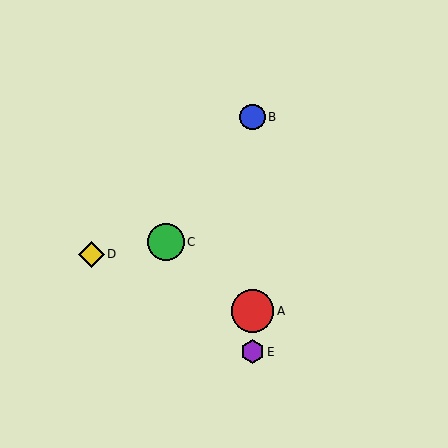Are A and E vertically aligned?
Yes, both are at x≈253.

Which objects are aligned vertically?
Objects A, B, E are aligned vertically.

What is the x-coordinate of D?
Object D is at x≈91.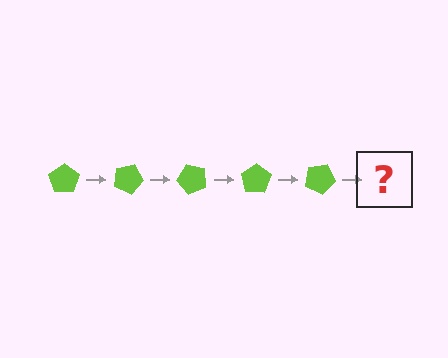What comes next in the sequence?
The next element should be a lime pentagon rotated 125 degrees.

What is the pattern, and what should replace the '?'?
The pattern is that the pentagon rotates 25 degrees each step. The '?' should be a lime pentagon rotated 125 degrees.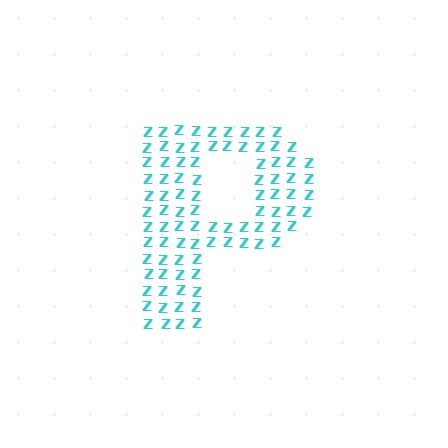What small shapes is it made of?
It is made of small letter Z's.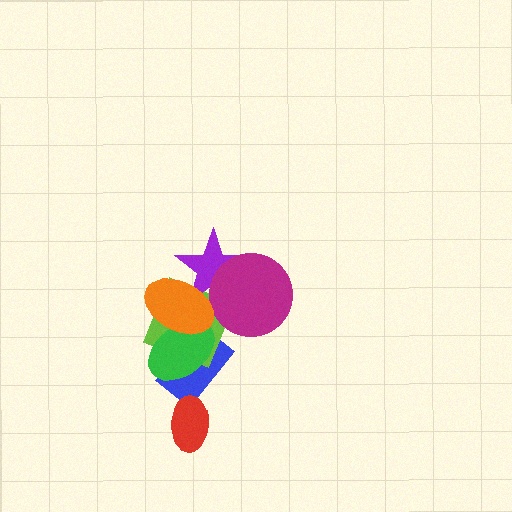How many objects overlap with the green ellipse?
3 objects overlap with the green ellipse.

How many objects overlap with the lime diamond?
5 objects overlap with the lime diamond.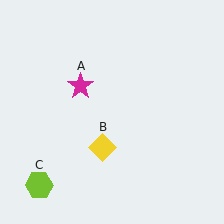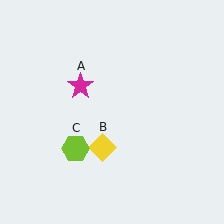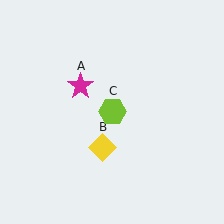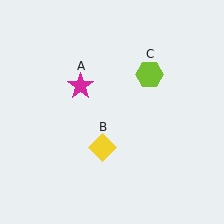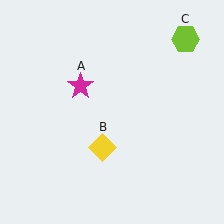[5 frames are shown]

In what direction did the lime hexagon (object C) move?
The lime hexagon (object C) moved up and to the right.